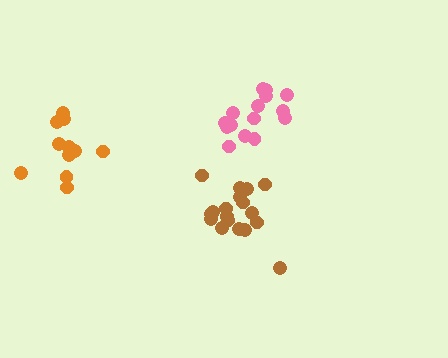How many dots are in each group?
Group 1: 12 dots, Group 2: 15 dots, Group 3: 18 dots (45 total).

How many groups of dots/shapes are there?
There are 3 groups.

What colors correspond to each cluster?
The clusters are colored: orange, pink, brown.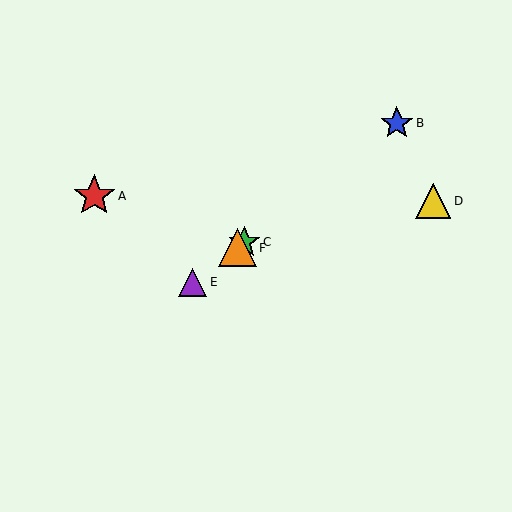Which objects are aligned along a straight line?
Objects B, C, E, F are aligned along a straight line.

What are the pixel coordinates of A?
Object A is at (94, 196).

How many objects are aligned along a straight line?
4 objects (B, C, E, F) are aligned along a straight line.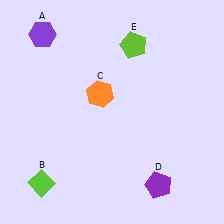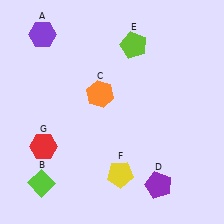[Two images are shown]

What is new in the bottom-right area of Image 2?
A yellow pentagon (F) was added in the bottom-right area of Image 2.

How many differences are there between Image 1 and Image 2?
There are 2 differences between the two images.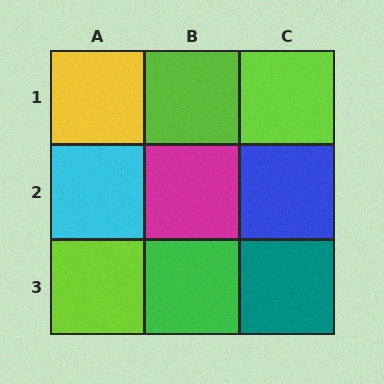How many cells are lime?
3 cells are lime.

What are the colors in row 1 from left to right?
Yellow, lime, lime.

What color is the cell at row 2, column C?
Blue.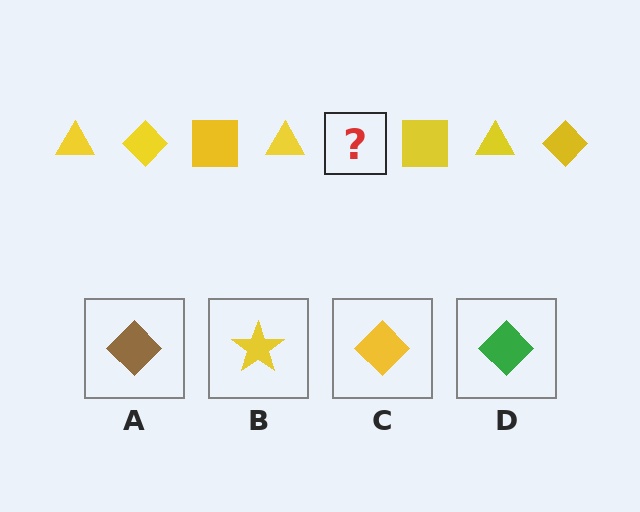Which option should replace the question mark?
Option C.